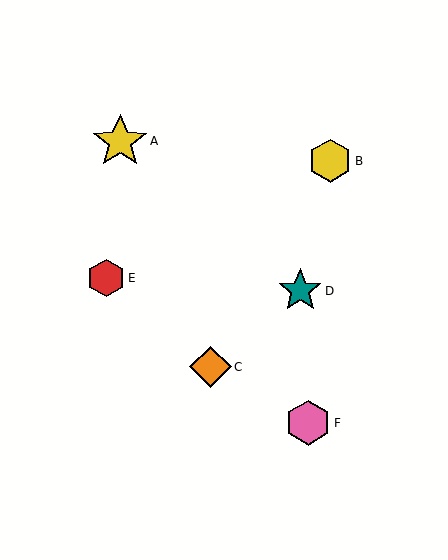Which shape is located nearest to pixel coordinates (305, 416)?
The pink hexagon (labeled F) at (308, 423) is nearest to that location.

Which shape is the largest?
The yellow star (labeled A) is the largest.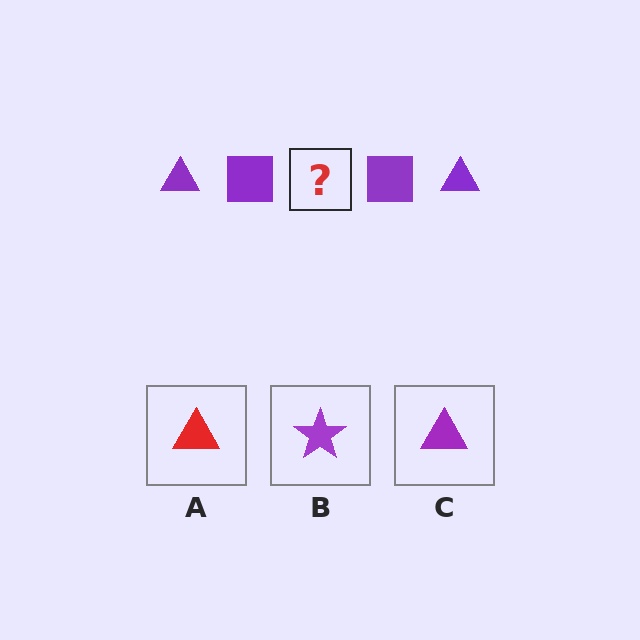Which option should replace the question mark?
Option C.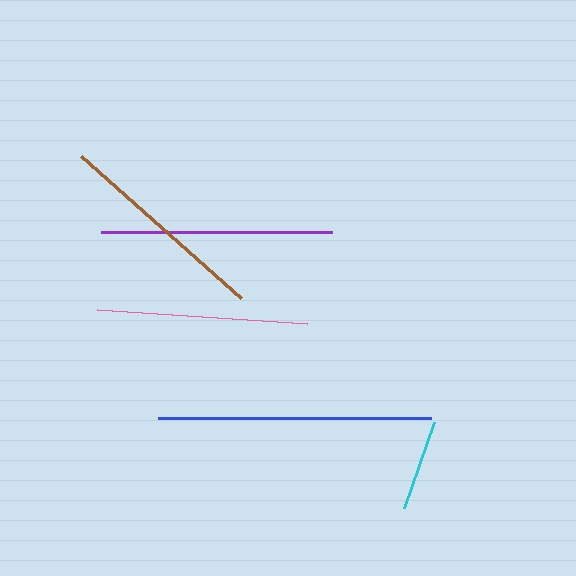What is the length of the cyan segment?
The cyan segment is approximately 91 pixels long.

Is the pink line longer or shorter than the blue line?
The blue line is longer than the pink line.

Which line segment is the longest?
The blue line is the longest at approximately 273 pixels.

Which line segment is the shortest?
The cyan line is the shortest at approximately 91 pixels.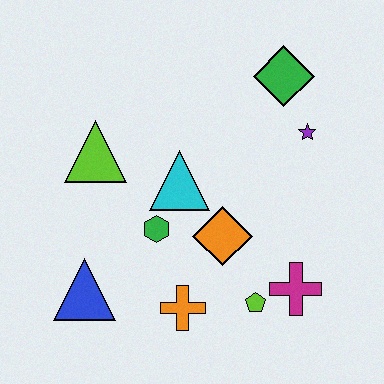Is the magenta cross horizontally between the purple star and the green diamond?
Yes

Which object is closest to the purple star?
The green diamond is closest to the purple star.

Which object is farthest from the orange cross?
The green diamond is farthest from the orange cross.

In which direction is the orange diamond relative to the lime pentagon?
The orange diamond is above the lime pentagon.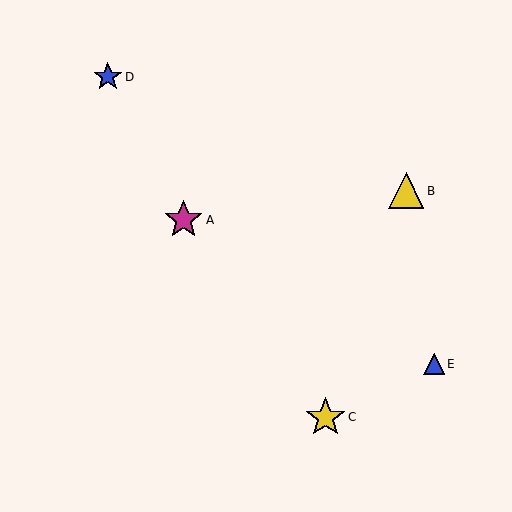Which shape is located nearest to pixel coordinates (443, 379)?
The blue triangle (labeled E) at (434, 364) is nearest to that location.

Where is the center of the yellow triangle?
The center of the yellow triangle is at (406, 191).